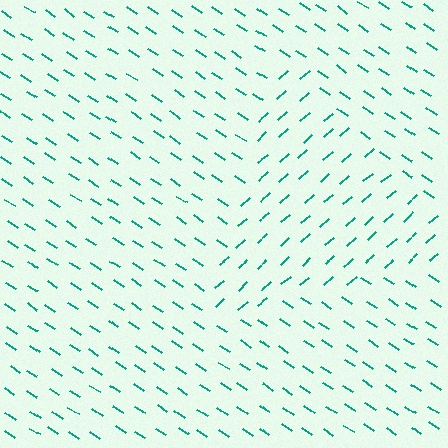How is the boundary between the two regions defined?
The boundary is defined purely by a change in line orientation (approximately 75 degrees difference). All lines are the same color and thickness.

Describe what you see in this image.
The image is filled with small teal line segments. A triangle region in the image has lines oriented differently from the surrounding lines, creating a visible texture boundary.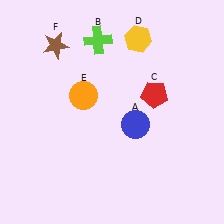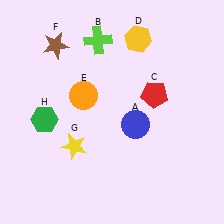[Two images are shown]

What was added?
A yellow star (G), a green hexagon (H) were added in Image 2.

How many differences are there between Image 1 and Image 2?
There are 2 differences between the two images.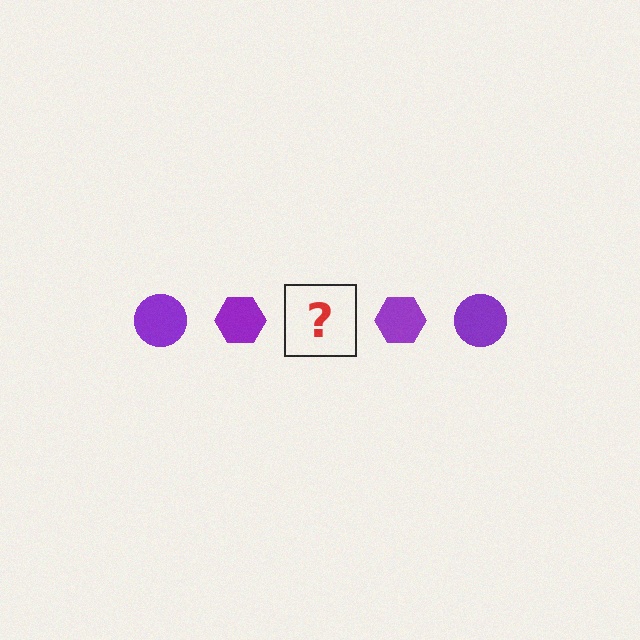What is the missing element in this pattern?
The missing element is a purple circle.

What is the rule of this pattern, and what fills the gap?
The rule is that the pattern cycles through circle, hexagon shapes in purple. The gap should be filled with a purple circle.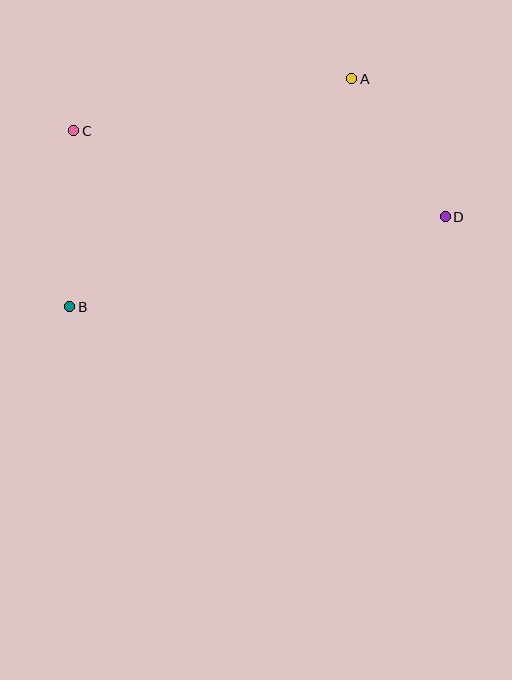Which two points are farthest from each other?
Points B and D are farthest from each other.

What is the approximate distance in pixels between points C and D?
The distance between C and D is approximately 381 pixels.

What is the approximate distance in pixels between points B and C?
The distance between B and C is approximately 176 pixels.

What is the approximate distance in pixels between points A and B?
The distance between A and B is approximately 363 pixels.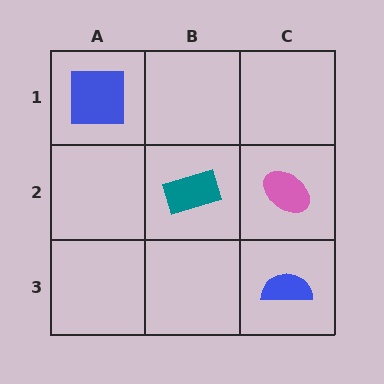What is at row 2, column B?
A teal rectangle.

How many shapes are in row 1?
1 shape.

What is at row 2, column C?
A pink ellipse.